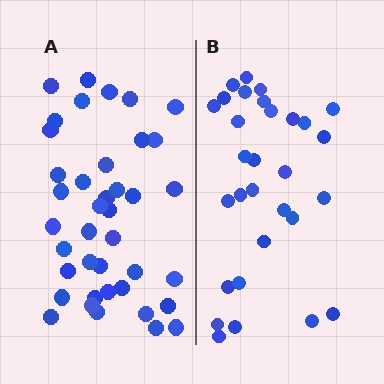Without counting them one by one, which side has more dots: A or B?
Region A (the left region) has more dots.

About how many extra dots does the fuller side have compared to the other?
Region A has roughly 10 or so more dots than region B.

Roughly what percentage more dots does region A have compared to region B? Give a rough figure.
About 35% more.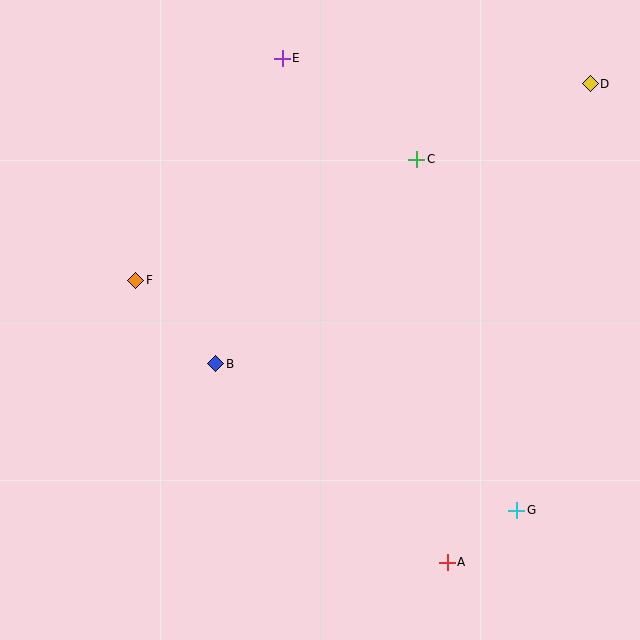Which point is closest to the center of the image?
Point B at (216, 364) is closest to the center.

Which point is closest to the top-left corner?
Point E is closest to the top-left corner.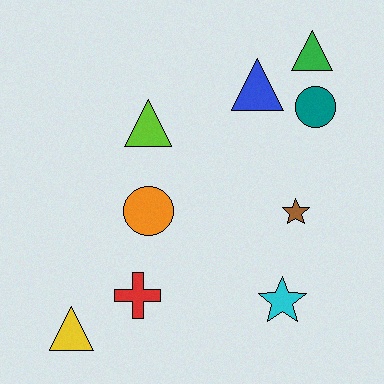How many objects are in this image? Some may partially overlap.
There are 9 objects.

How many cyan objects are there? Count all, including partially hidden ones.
There is 1 cyan object.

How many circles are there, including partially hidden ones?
There are 2 circles.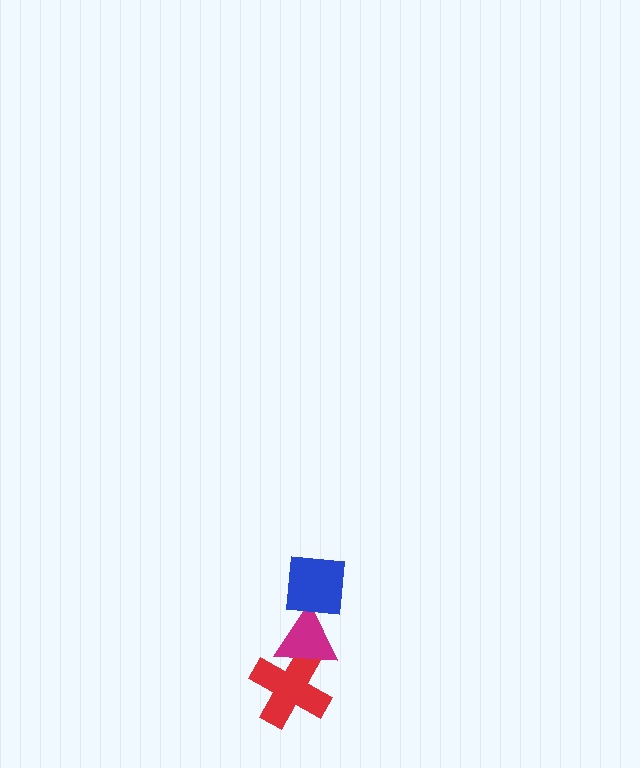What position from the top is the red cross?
The red cross is 3rd from the top.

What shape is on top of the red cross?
The magenta triangle is on top of the red cross.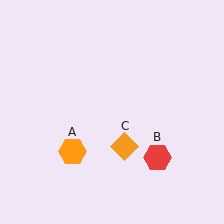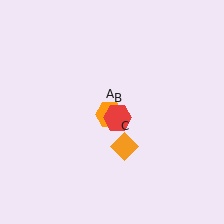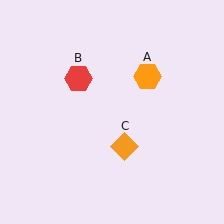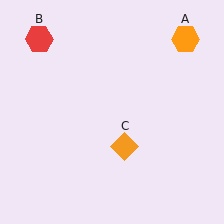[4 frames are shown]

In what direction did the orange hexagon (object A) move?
The orange hexagon (object A) moved up and to the right.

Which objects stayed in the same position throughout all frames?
Orange diamond (object C) remained stationary.